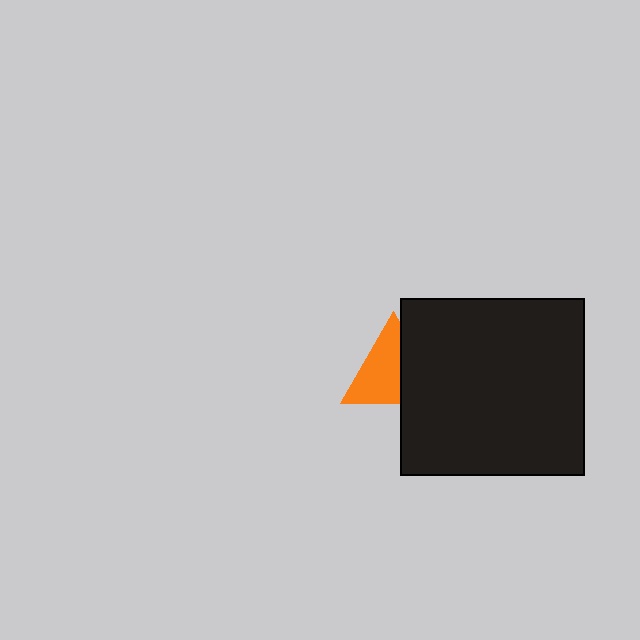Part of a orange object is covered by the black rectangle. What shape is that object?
It is a triangle.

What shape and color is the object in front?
The object in front is a black rectangle.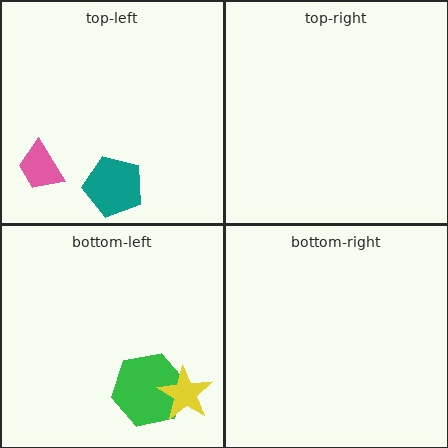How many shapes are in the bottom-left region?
2.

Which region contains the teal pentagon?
The top-left region.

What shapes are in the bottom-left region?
The green hexagon, the yellow star.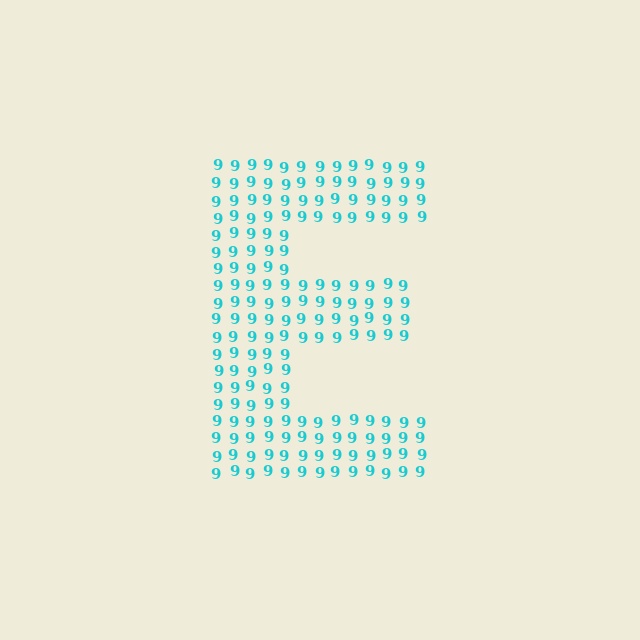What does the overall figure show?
The overall figure shows the letter E.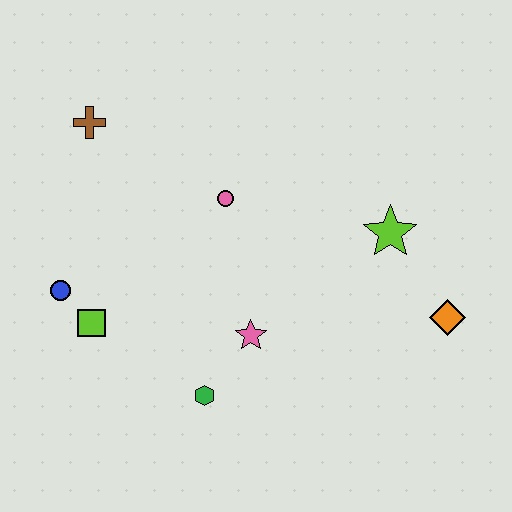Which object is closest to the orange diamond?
The lime star is closest to the orange diamond.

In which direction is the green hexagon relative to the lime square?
The green hexagon is to the right of the lime square.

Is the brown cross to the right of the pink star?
No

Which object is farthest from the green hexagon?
The brown cross is farthest from the green hexagon.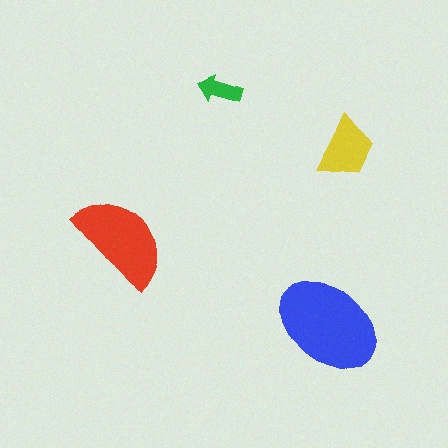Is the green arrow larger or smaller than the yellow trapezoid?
Smaller.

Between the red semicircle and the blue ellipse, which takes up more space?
The blue ellipse.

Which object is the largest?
The blue ellipse.